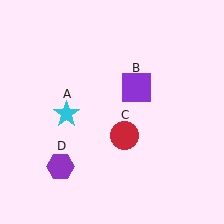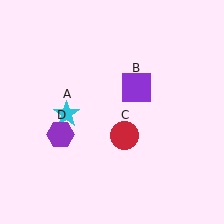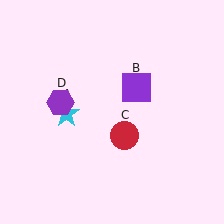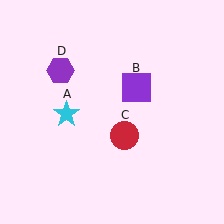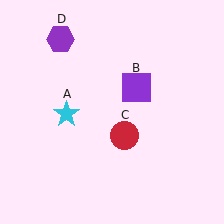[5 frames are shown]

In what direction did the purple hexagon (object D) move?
The purple hexagon (object D) moved up.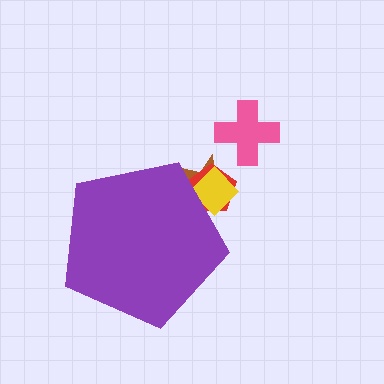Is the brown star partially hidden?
Yes, the brown star is partially hidden behind the purple pentagon.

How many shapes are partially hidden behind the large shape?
3 shapes are partially hidden.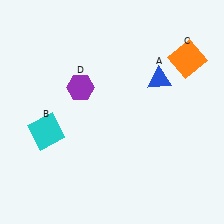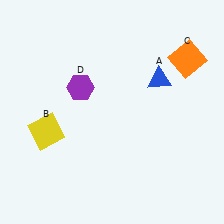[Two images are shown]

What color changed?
The square (B) changed from cyan in Image 1 to yellow in Image 2.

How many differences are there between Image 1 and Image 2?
There is 1 difference between the two images.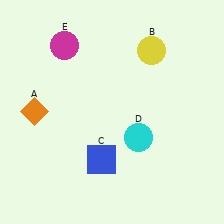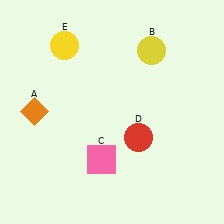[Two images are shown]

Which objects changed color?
C changed from blue to pink. D changed from cyan to red. E changed from magenta to yellow.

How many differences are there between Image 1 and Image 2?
There are 3 differences between the two images.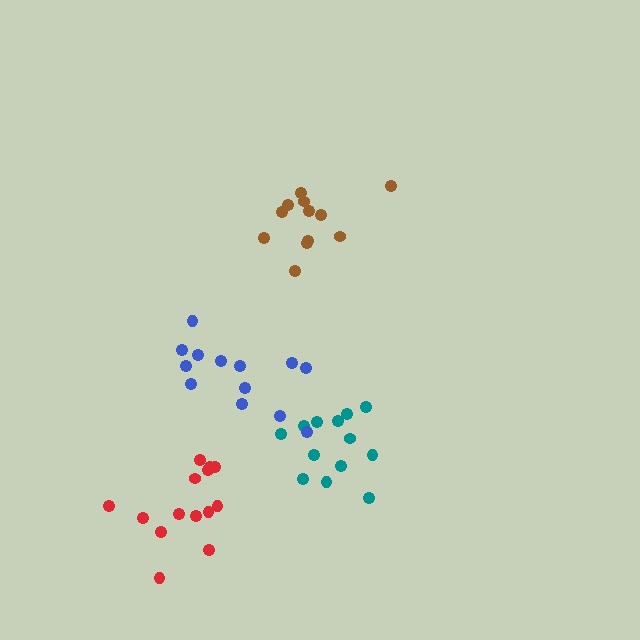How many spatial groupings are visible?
There are 4 spatial groupings.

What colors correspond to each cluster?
The clusters are colored: teal, blue, brown, red.